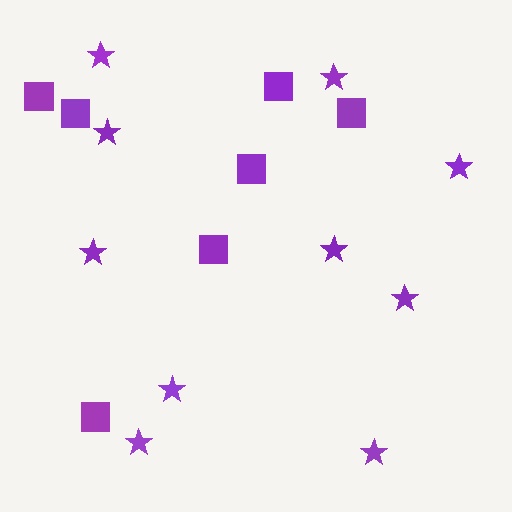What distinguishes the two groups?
There are 2 groups: one group of stars (10) and one group of squares (7).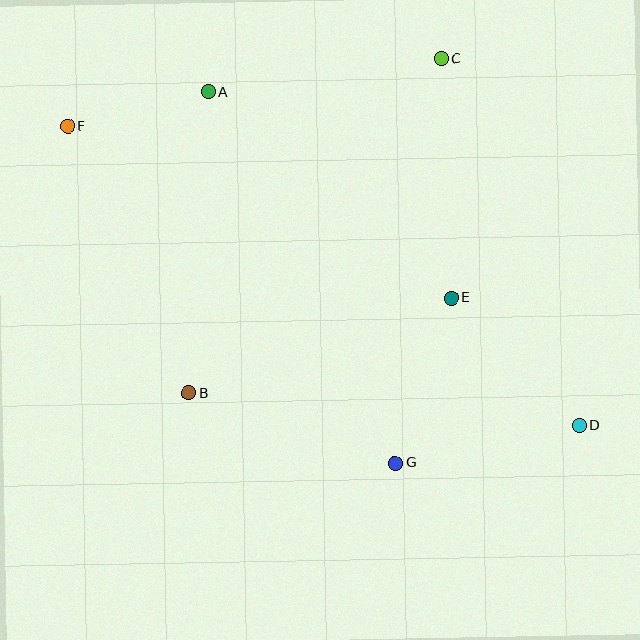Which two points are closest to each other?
Points A and F are closest to each other.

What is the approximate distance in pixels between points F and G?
The distance between F and G is approximately 470 pixels.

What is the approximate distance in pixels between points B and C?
The distance between B and C is approximately 419 pixels.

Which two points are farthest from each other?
Points D and F are farthest from each other.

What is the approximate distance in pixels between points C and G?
The distance between C and G is approximately 407 pixels.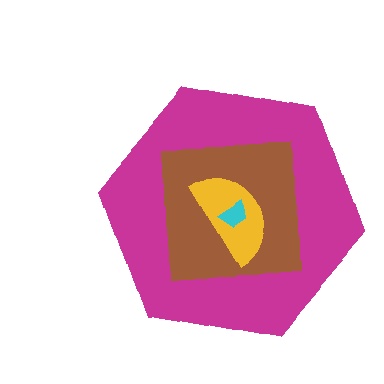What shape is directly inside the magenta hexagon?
The brown square.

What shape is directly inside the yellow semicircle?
The cyan trapezoid.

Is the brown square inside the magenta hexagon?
Yes.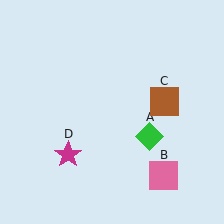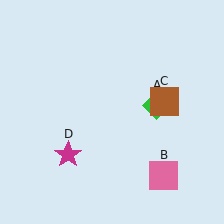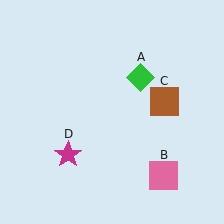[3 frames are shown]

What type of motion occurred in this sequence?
The green diamond (object A) rotated counterclockwise around the center of the scene.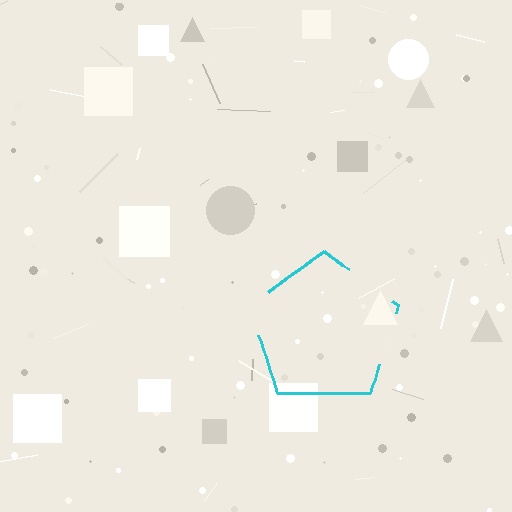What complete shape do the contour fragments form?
The contour fragments form a pentagon.